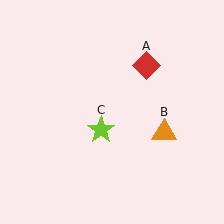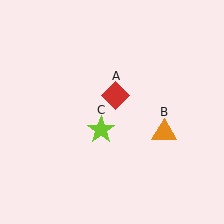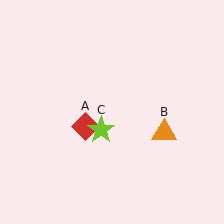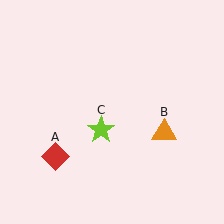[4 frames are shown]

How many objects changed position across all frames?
1 object changed position: red diamond (object A).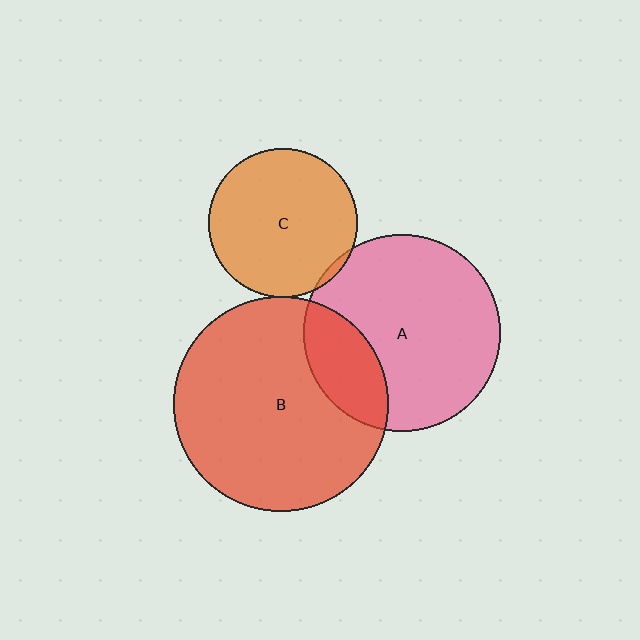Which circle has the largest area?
Circle B (red).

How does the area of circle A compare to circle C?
Approximately 1.7 times.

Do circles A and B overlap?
Yes.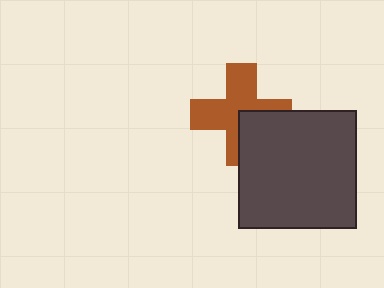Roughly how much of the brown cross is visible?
Most of it is visible (roughly 66%).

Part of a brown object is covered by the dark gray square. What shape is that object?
It is a cross.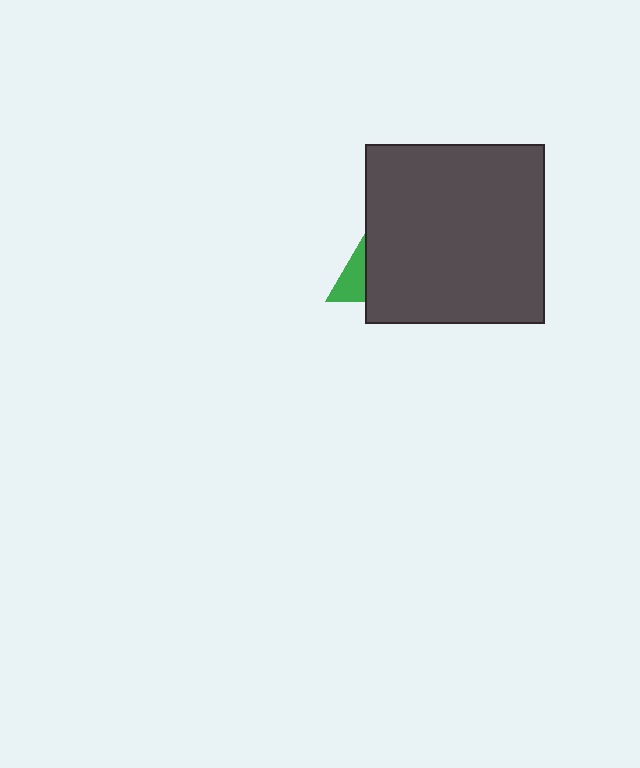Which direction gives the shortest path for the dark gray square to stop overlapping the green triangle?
Moving right gives the shortest separation.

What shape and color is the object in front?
The object in front is a dark gray square.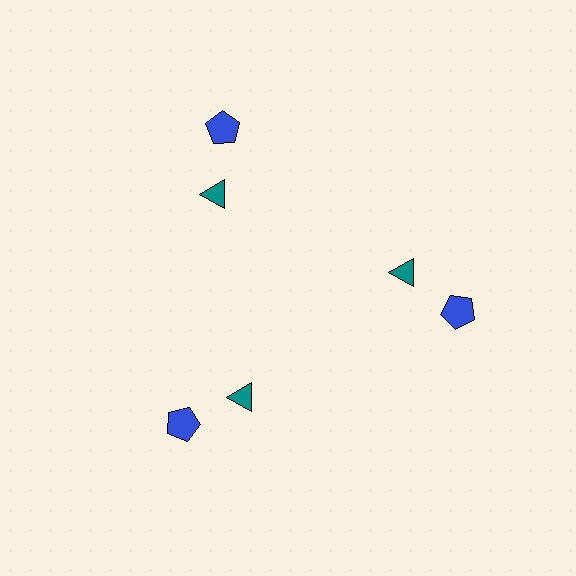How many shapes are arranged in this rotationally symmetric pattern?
There are 6 shapes, arranged in 3 groups of 2.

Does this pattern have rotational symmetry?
Yes, this pattern has 3-fold rotational symmetry. It looks the same after rotating 120 degrees around the center.